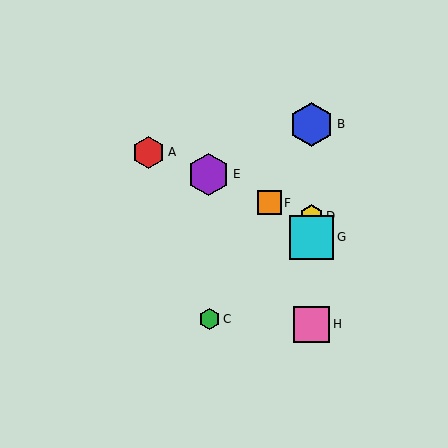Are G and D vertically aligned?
Yes, both are at x≈312.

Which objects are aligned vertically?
Objects B, D, G, H are aligned vertically.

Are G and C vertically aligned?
No, G is at x≈312 and C is at x≈210.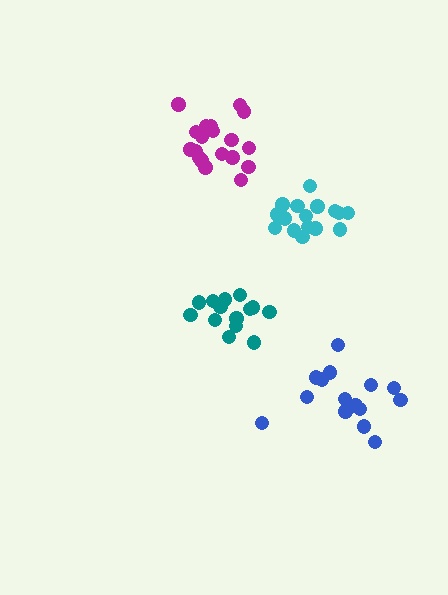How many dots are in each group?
Group 1: 15 dots, Group 2: 19 dots, Group 3: 16 dots, Group 4: 14 dots (64 total).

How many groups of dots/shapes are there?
There are 4 groups.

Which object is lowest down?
The blue cluster is bottommost.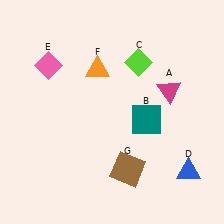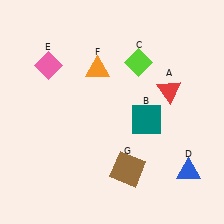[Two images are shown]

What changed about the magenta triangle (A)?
In Image 1, A is magenta. In Image 2, it changed to red.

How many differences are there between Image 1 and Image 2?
There is 1 difference between the two images.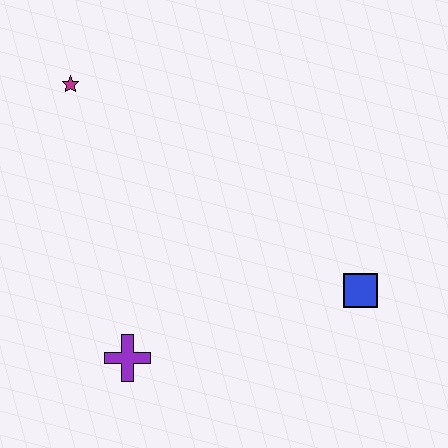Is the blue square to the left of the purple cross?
No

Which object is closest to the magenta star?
The purple cross is closest to the magenta star.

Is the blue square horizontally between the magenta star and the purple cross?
No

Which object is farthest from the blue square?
The magenta star is farthest from the blue square.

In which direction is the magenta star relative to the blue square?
The magenta star is to the left of the blue square.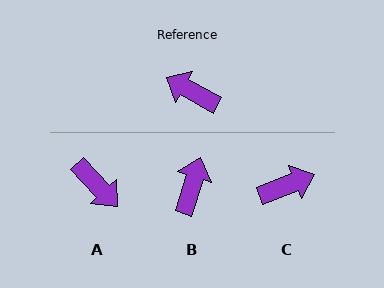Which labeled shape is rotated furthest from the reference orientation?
A, about 162 degrees away.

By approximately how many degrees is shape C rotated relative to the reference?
Approximately 129 degrees clockwise.